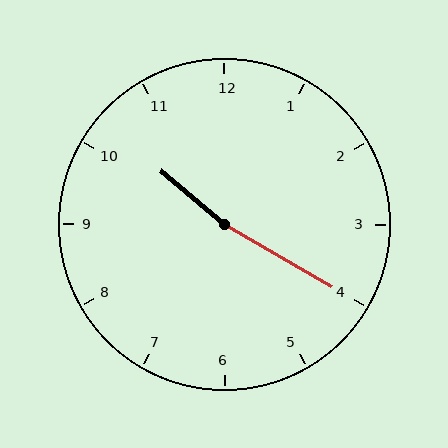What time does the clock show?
10:20.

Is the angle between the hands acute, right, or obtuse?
It is obtuse.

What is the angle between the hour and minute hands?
Approximately 170 degrees.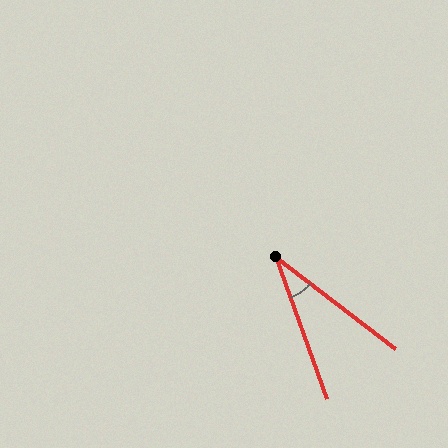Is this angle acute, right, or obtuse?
It is acute.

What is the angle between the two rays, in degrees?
Approximately 32 degrees.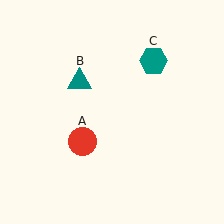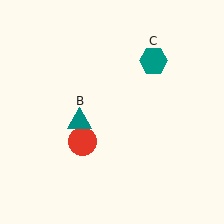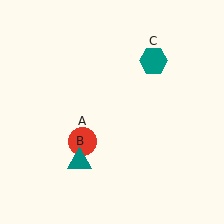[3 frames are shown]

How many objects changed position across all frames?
1 object changed position: teal triangle (object B).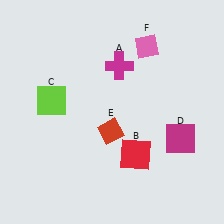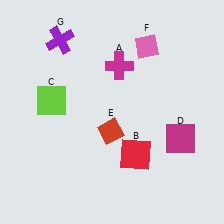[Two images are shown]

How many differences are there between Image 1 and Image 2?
There is 1 difference between the two images.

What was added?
A purple cross (G) was added in Image 2.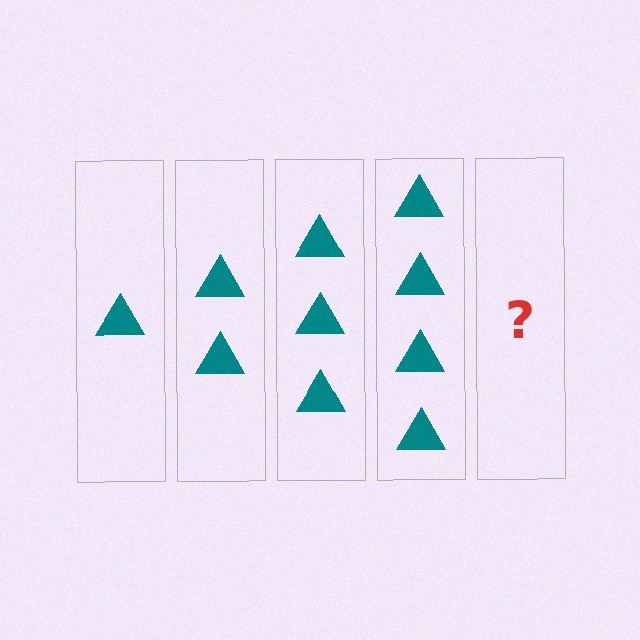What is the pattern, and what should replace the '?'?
The pattern is that each step adds one more triangle. The '?' should be 5 triangles.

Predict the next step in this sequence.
The next step is 5 triangles.